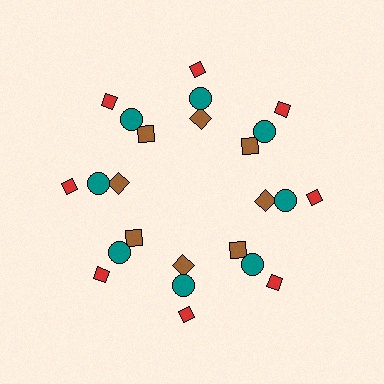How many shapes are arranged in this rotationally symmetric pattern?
There are 24 shapes, arranged in 8 groups of 3.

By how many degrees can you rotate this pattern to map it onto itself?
The pattern maps onto itself every 45 degrees of rotation.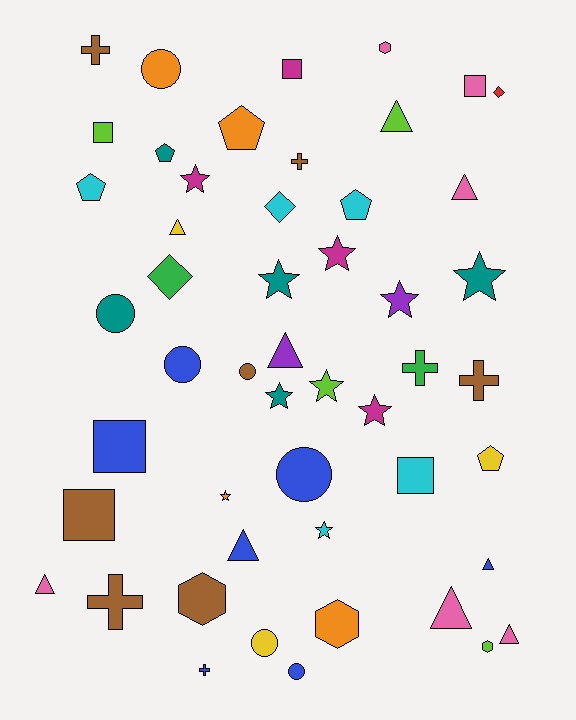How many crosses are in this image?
There are 6 crosses.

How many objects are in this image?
There are 50 objects.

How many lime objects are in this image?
There are 4 lime objects.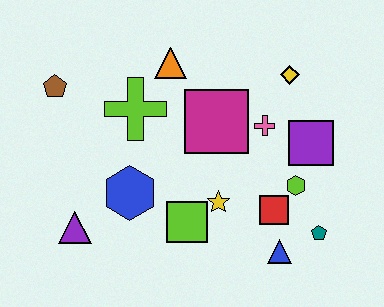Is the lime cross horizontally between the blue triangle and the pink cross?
No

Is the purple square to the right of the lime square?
Yes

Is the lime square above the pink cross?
No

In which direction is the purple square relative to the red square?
The purple square is above the red square.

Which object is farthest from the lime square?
The brown pentagon is farthest from the lime square.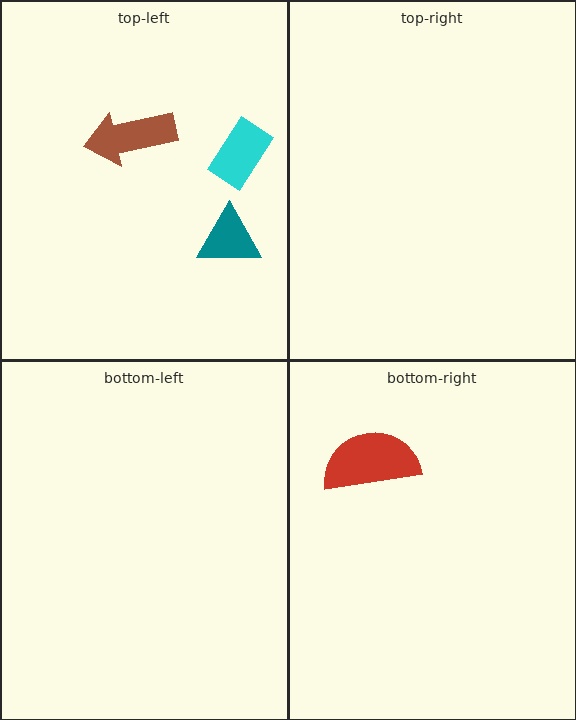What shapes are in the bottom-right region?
The red semicircle.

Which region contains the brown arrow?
The top-left region.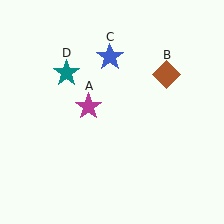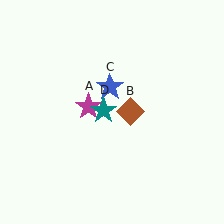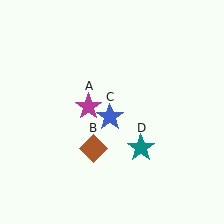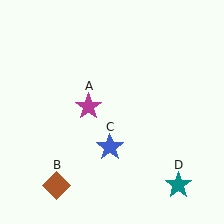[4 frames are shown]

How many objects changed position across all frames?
3 objects changed position: brown diamond (object B), blue star (object C), teal star (object D).